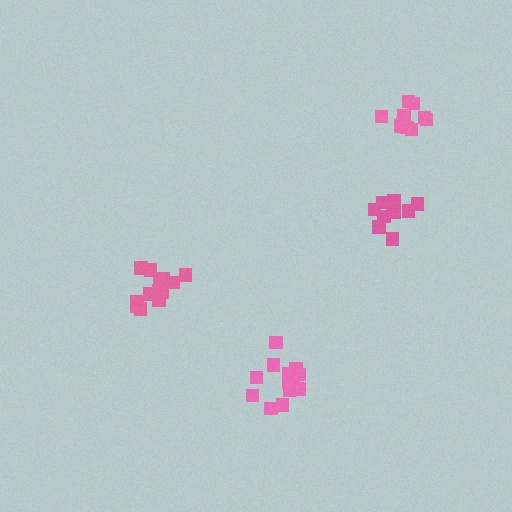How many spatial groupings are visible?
There are 4 spatial groupings.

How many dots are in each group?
Group 1: 13 dots, Group 2: 14 dots, Group 3: 11 dots, Group 4: 11 dots (49 total).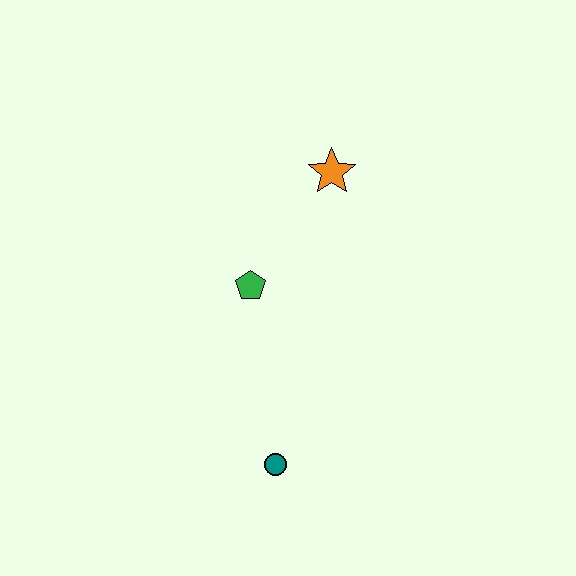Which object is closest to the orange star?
The green pentagon is closest to the orange star.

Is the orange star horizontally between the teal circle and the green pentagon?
No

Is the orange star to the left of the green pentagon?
No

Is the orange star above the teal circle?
Yes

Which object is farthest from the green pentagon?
The teal circle is farthest from the green pentagon.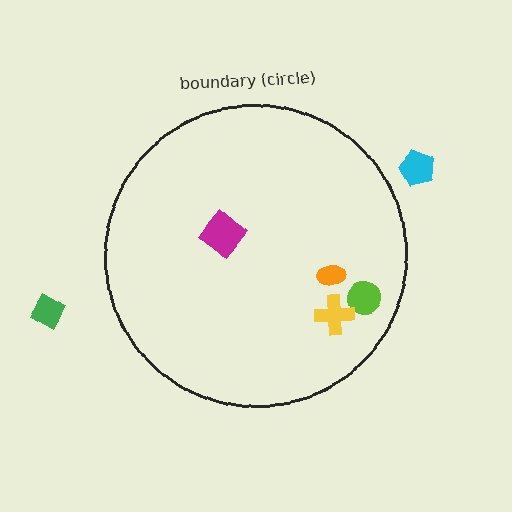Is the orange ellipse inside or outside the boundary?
Inside.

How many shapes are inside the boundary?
4 inside, 2 outside.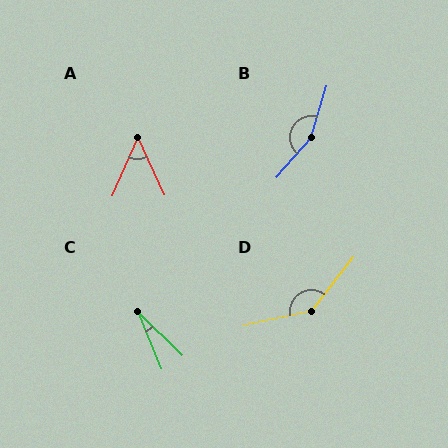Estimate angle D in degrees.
Approximately 140 degrees.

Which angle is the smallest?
C, at approximately 23 degrees.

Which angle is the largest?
B, at approximately 155 degrees.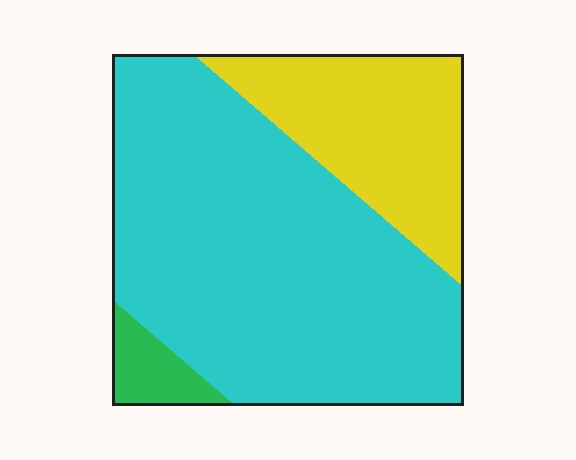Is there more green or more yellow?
Yellow.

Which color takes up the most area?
Cyan, at roughly 70%.